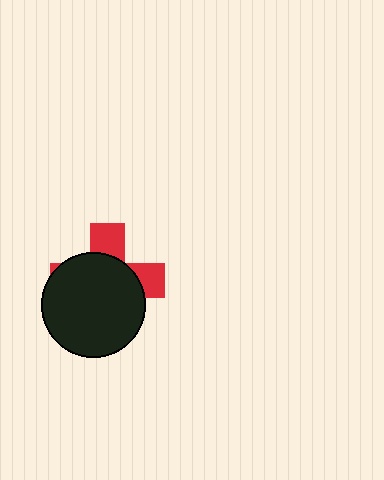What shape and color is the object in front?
The object in front is a black circle.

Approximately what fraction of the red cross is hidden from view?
Roughly 69% of the red cross is hidden behind the black circle.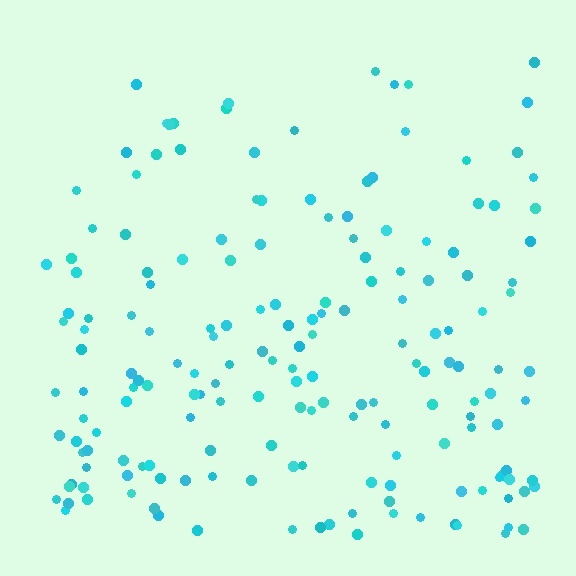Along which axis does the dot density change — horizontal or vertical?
Vertical.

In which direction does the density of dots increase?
From top to bottom, with the bottom side densest.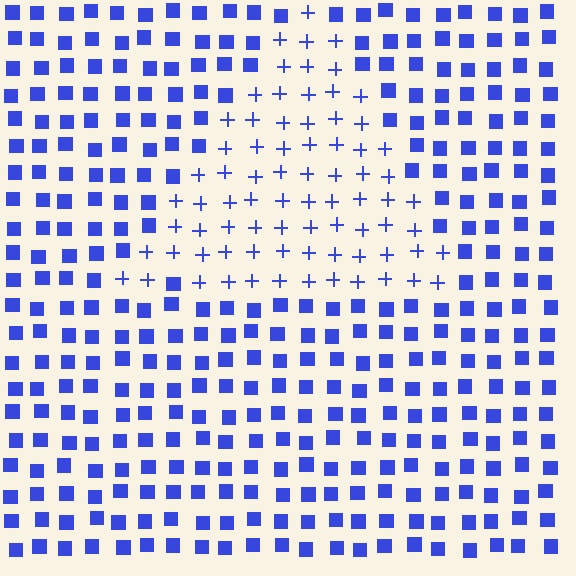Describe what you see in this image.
The image is filled with small blue elements arranged in a uniform grid. A triangle-shaped region contains plus signs, while the surrounding area contains squares. The boundary is defined purely by the change in element shape.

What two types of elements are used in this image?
The image uses plus signs inside the triangle region and squares outside it.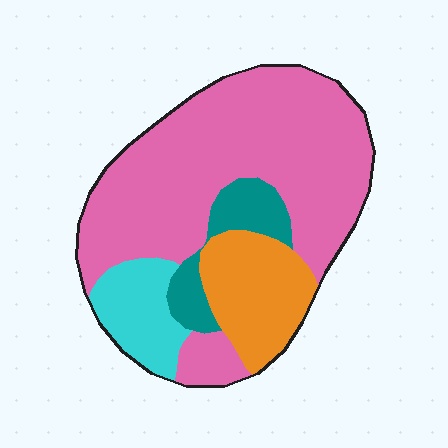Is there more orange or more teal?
Orange.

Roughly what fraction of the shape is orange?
Orange covers about 15% of the shape.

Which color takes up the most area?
Pink, at roughly 60%.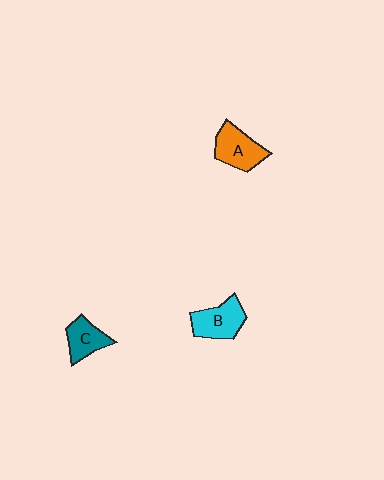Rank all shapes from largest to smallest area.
From largest to smallest: B (cyan), A (orange), C (teal).